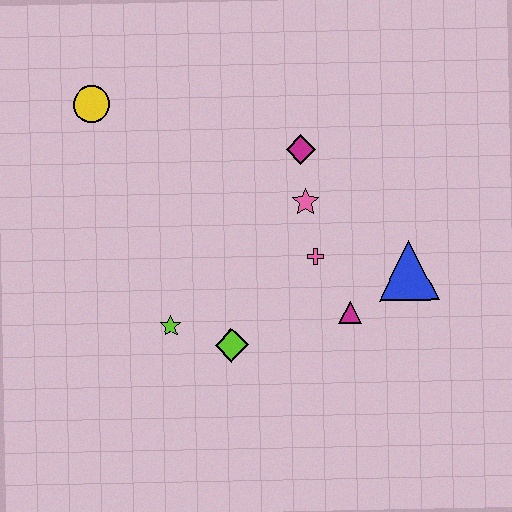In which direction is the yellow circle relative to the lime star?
The yellow circle is above the lime star.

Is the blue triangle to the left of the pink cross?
No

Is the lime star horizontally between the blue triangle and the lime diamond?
No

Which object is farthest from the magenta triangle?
The yellow circle is farthest from the magenta triangle.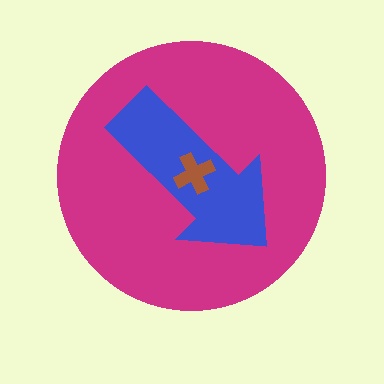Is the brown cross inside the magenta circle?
Yes.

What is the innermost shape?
The brown cross.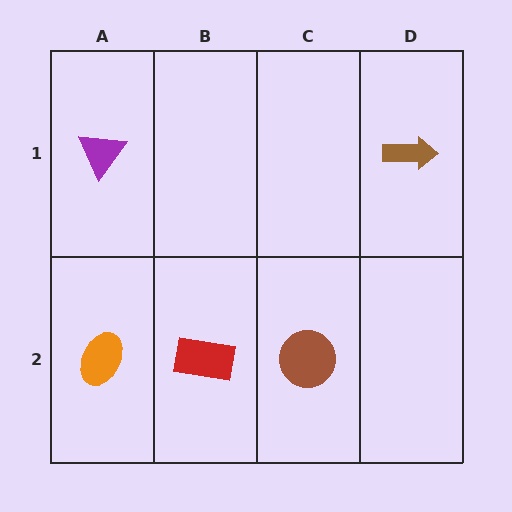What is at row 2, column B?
A red rectangle.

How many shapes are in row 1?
2 shapes.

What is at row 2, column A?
An orange ellipse.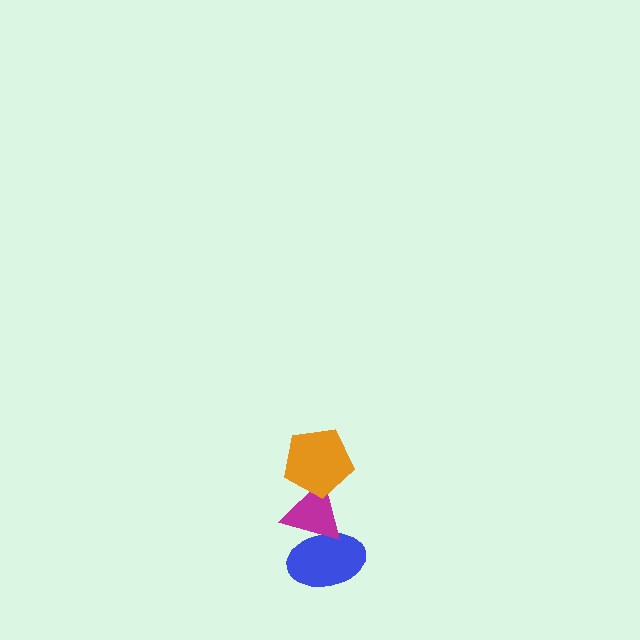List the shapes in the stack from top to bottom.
From top to bottom: the orange pentagon, the magenta triangle, the blue ellipse.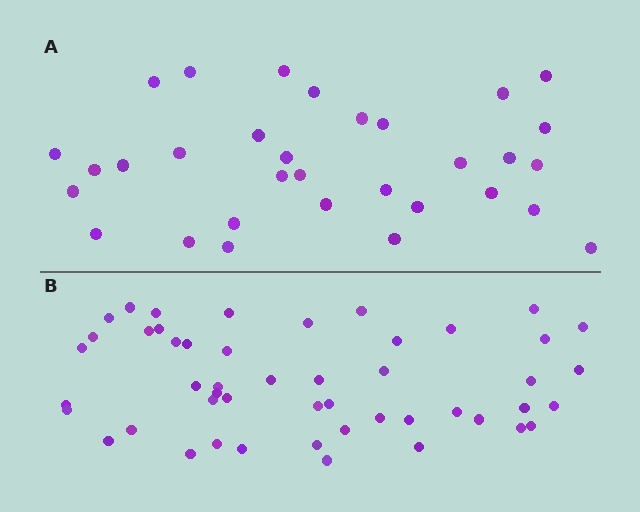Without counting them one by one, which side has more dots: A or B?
Region B (the bottom region) has more dots.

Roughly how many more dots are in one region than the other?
Region B has approximately 15 more dots than region A.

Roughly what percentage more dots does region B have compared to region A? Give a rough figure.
About 55% more.